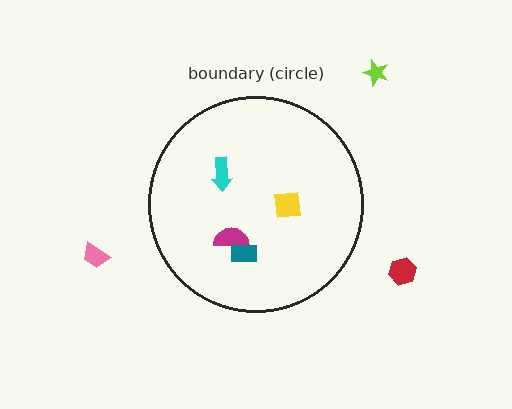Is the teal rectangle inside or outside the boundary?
Inside.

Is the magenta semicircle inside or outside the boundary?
Inside.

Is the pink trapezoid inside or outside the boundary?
Outside.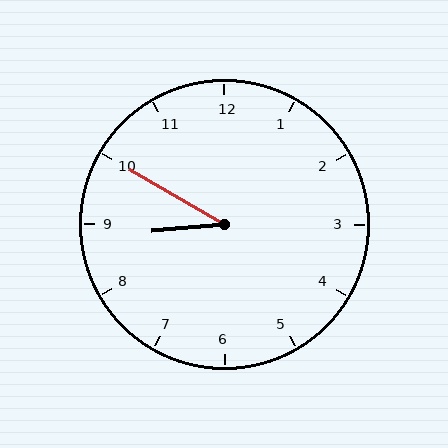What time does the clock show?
8:50.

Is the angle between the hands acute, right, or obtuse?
It is acute.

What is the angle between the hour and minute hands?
Approximately 35 degrees.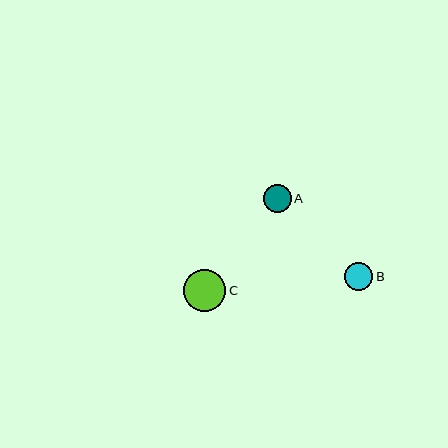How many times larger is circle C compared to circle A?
Circle C is approximately 1.5 times the size of circle A.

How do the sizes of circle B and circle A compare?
Circle B and circle A are approximately the same size.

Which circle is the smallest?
Circle A is the smallest with a size of approximately 27 pixels.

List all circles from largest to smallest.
From largest to smallest: C, B, A.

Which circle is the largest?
Circle C is the largest with a size of approximately 42 pixels.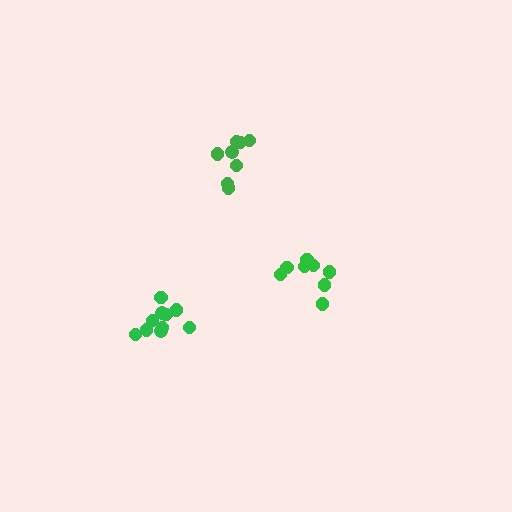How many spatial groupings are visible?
There are 3 spatial groupings.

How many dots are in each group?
Group 1: 8 dots, Group 2: 10 dots, Group 3: 8 dots (26 total).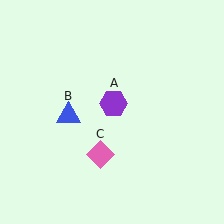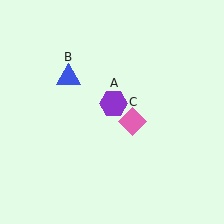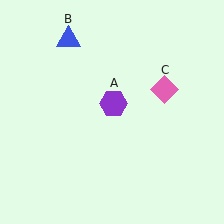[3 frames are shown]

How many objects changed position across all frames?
2 objects changed position: blue triangle (object B), pink diamond (object C).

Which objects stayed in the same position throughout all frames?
Purple hexagon (object A) remained stationary.